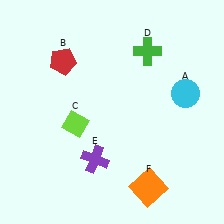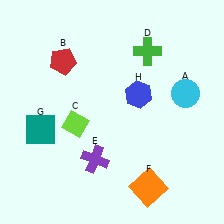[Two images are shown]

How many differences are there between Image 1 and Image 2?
There are 2 differences between the two images.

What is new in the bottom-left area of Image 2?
A teal square (G) was added in the bottom-left area of Image 2.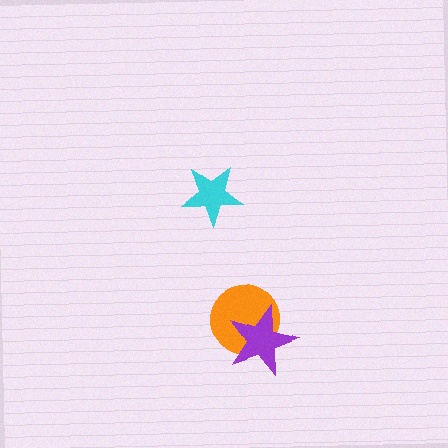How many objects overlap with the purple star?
1 object overlaps with the purple star.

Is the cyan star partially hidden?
No, no other shape covers it.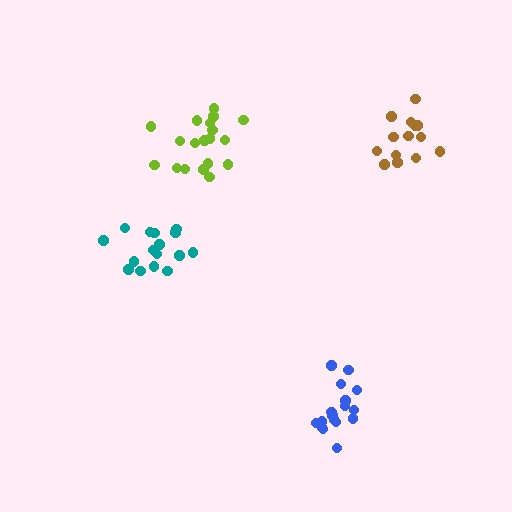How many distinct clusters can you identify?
There are 4 distinct clusters.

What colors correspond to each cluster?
The clusters are colored: blue, lime, teal, brown.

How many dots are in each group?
Group 1: 18 dots, Group 2: 19 dots, Group 3: 16 dots, Group 4: 14 dots (67 total).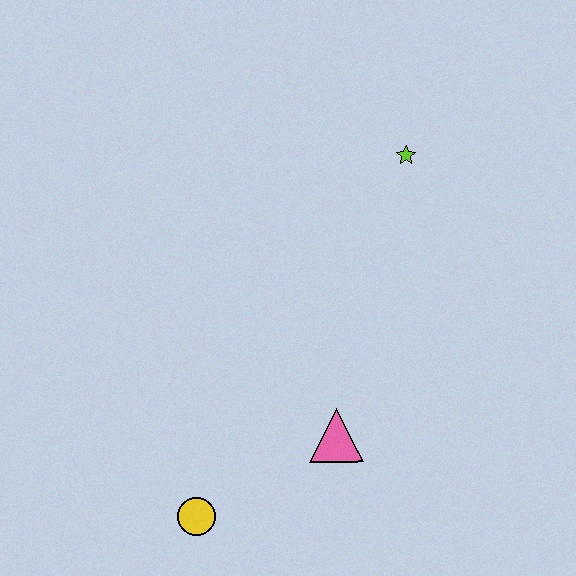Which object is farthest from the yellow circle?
The lime star is farthest from the yellow circle.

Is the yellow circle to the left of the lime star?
Yes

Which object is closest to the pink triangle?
The yellow circle is closest to the pink triangle.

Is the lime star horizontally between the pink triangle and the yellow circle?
No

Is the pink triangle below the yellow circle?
No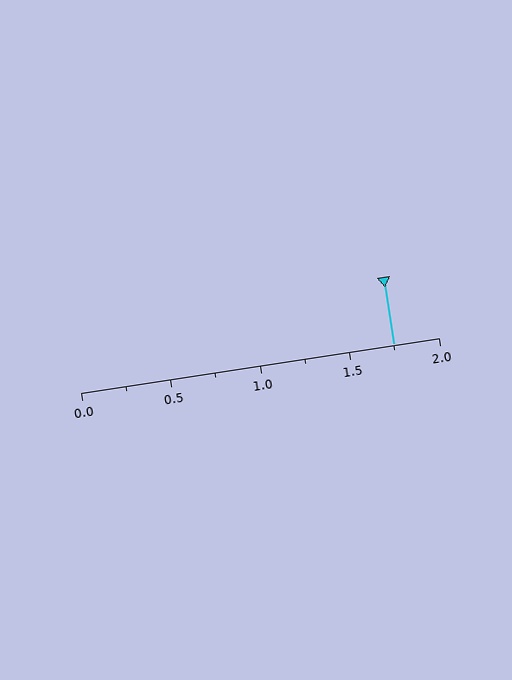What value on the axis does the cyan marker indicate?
The marker indicates approximately 1.75.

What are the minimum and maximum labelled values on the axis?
The axis runs from 0.0 to 2.0.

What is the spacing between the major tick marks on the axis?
The major ticks are spaced 0.5 apart.